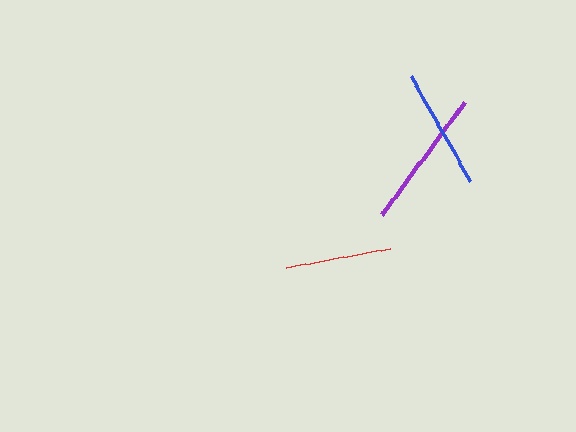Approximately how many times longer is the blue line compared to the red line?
The blue line is approximately 1.1 times the length of the red line.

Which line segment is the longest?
The purple line is the longest at approximately 140 pixels.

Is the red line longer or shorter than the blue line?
The blue line is longer than the red line.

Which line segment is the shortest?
The red line is the shortest at approximately 106 pixels.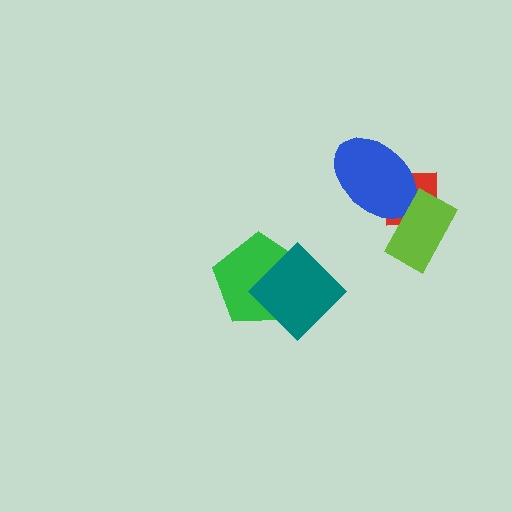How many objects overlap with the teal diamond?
1 object overlaps with the teal diamond.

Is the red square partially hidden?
Yes, it is partially covered by another shape.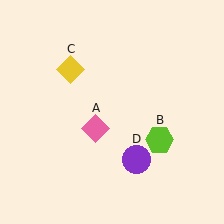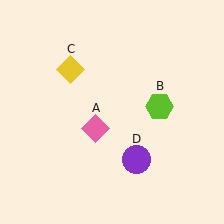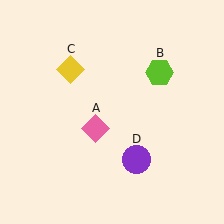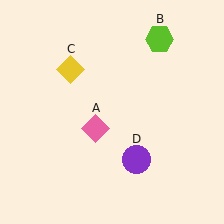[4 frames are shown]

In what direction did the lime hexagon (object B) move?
The lime hexagon (object B) moved up.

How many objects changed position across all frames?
1 object changed position: lime hexagon (object B).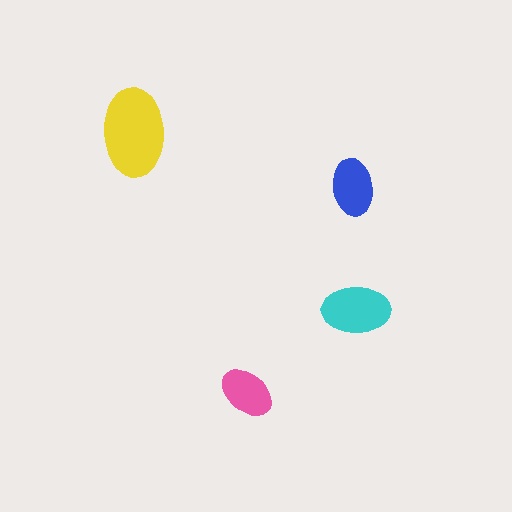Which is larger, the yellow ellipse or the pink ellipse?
The yellow one.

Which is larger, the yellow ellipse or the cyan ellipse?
The yellow one.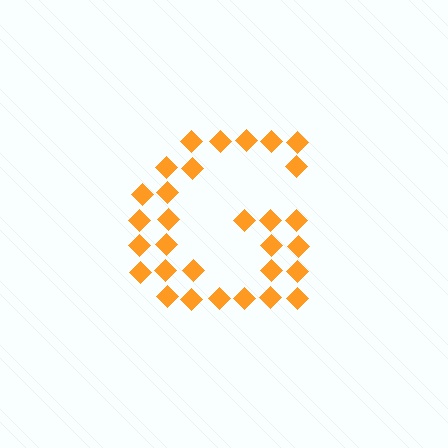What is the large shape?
The large shape is the letter G.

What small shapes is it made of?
It is made of small diamonds.